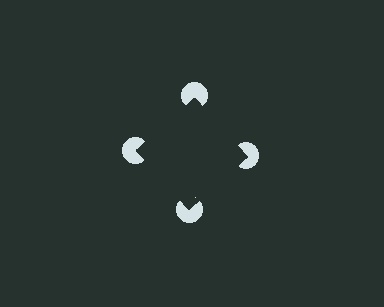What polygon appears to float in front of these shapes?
An illusory square — its edges are inferred from the aligned wedge cuts in the pac-man discs, not physically drawn.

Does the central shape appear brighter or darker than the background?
It typically appears slightly darker than the background, even though no actual brightness change is drawn.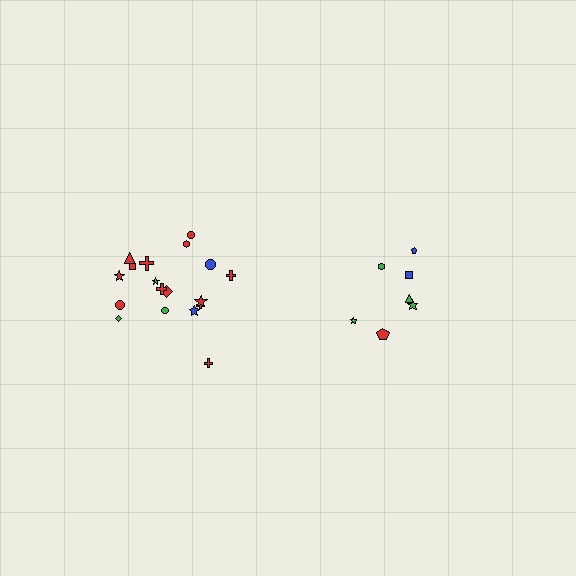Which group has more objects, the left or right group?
The left group.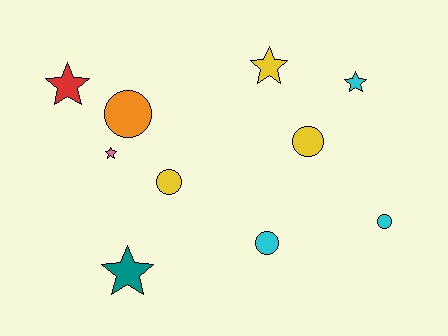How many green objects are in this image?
There are no green objects.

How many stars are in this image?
There are 5 stars.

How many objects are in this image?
There are 10 objects.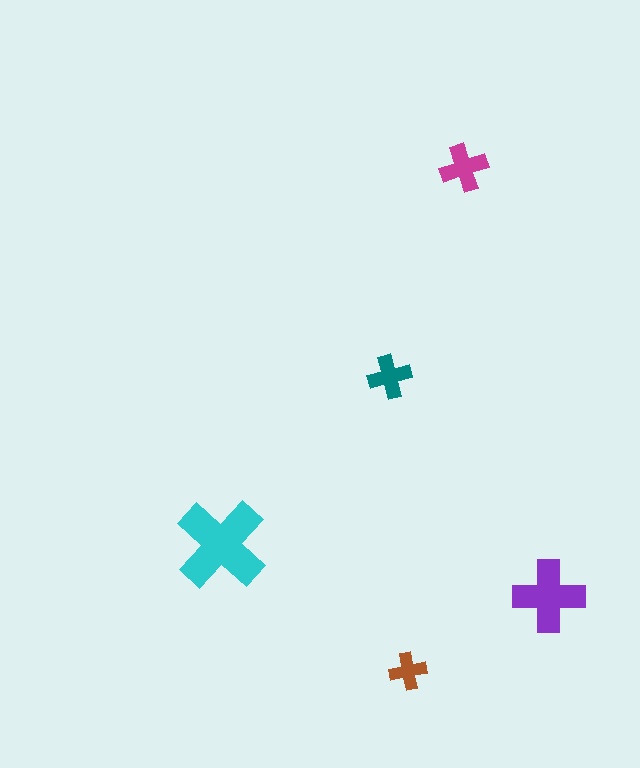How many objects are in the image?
There are 5 objects in the image.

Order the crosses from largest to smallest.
the cyan one, the purple one, the magenta one, the teal one, the brown one.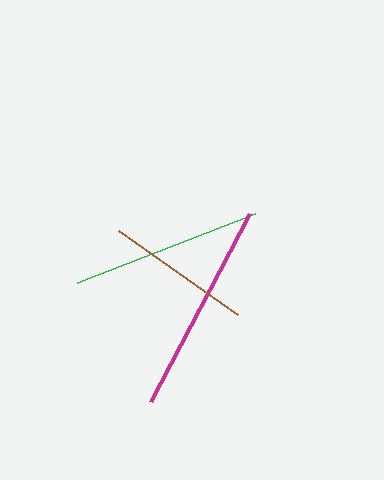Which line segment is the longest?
The magenta line is the longest at approximately 212 pixels.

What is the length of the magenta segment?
The magenta segment is approximately 212 pixels long.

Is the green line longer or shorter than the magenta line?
The magenta line is longer than the green line.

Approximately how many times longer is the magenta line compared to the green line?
The magenta line is approximately 1.1 times the length of the green line.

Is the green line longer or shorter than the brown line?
The green line is longer than the brown line.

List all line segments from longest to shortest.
From longest to shortest: magenta, green, brown.